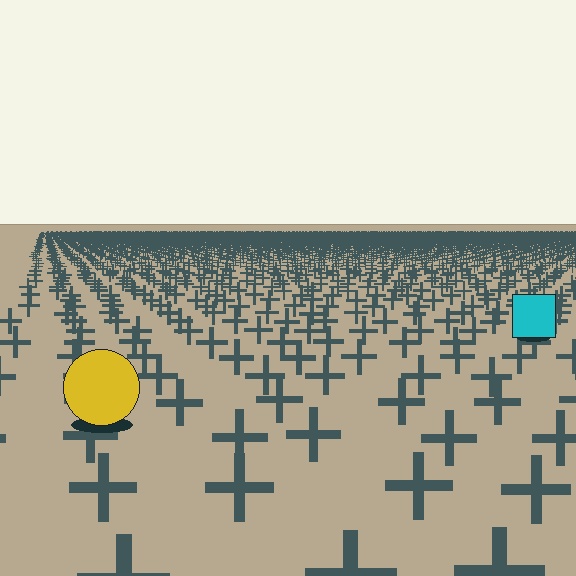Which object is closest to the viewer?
The yellow circle is closest. The texture marks near it are larger and more spread out.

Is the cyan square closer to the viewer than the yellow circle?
No. The yellow circle is closer — you can tell from the texture gradient: the ground texture is coarser near it.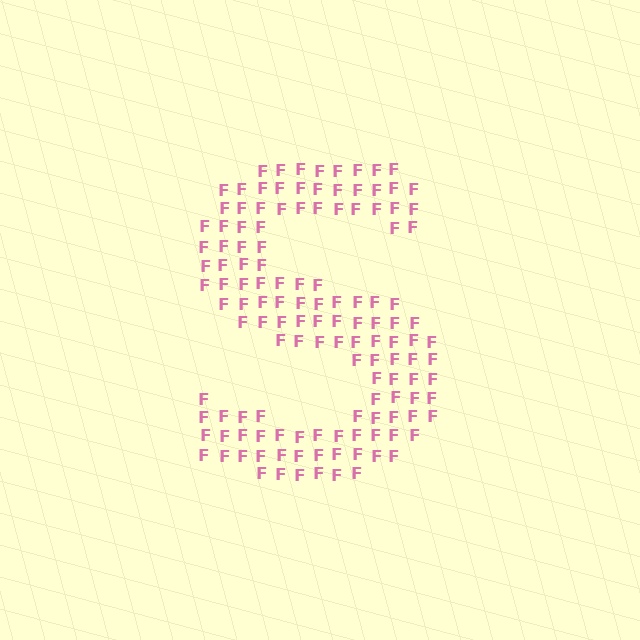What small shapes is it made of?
It is made of small letter F's.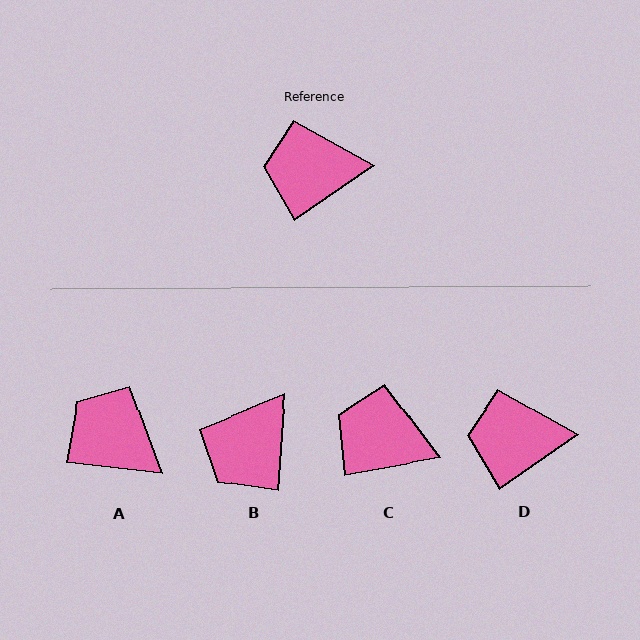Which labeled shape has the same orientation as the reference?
D.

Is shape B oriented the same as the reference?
No, it is off by about 51 degrees.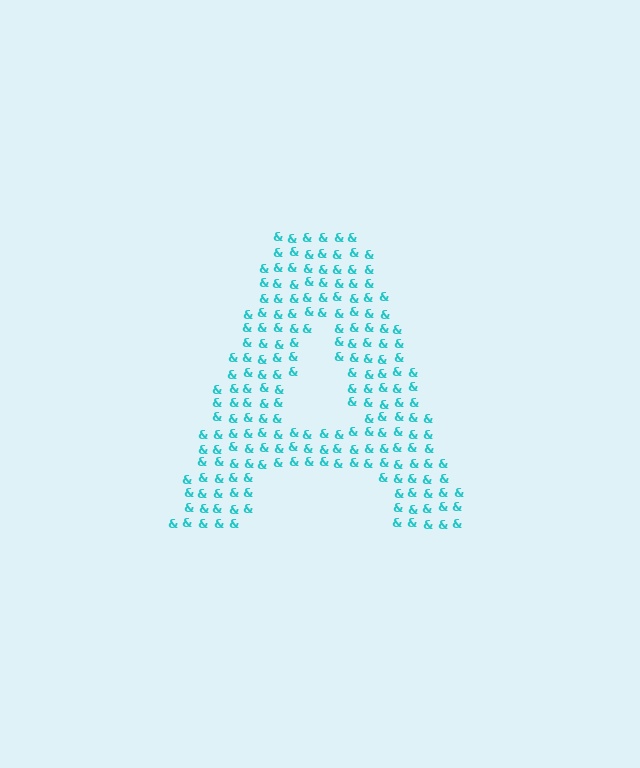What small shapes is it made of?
It is made of small ampersands.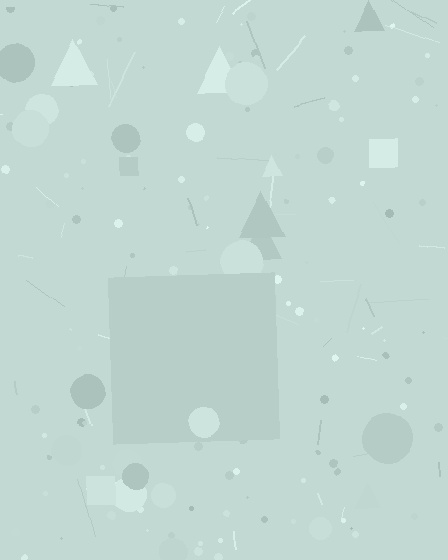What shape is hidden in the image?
A square is hidden in the image.